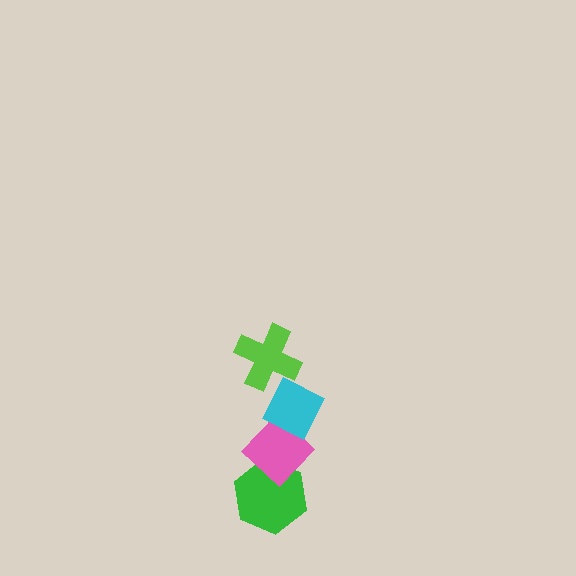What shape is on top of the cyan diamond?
The lime cross is on top of the cyan diamond.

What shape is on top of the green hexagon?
The pink diamond is on top of the green hexagon.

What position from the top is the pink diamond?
The pink diamond is 3rd from the top.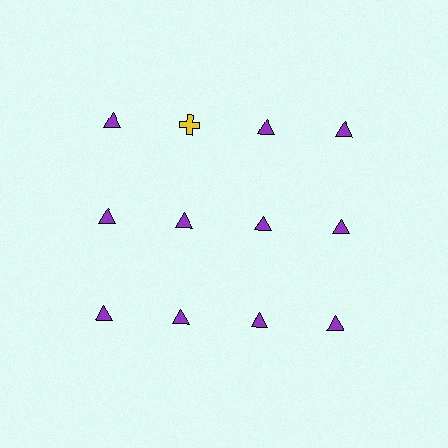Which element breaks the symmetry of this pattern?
The yellow cross in the top row, second from left column breaks the symmetry. All other shapes are purple triangles.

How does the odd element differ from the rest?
It differs in both color (yellow instead of purple) and shape (cross instead of triangle).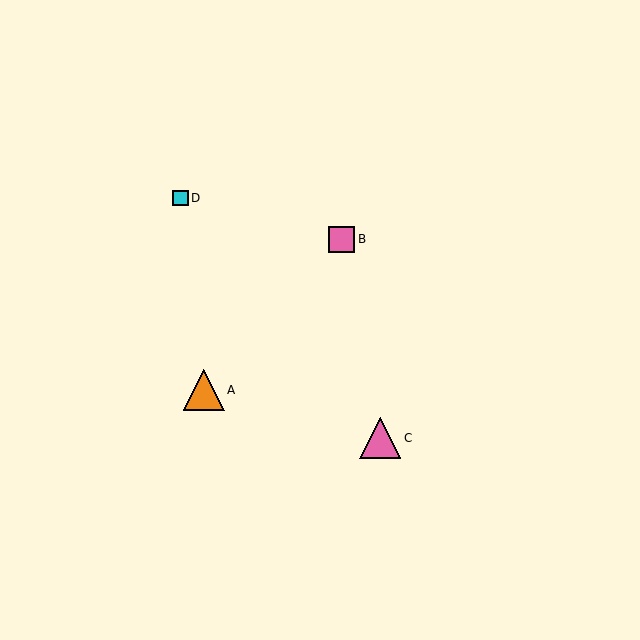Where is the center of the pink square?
The center of the pink square is at (342, 239).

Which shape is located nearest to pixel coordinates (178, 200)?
The cyan square (labeled D) at (180, 198) is nearest to that location.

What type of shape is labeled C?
Shape C is a pink triangle.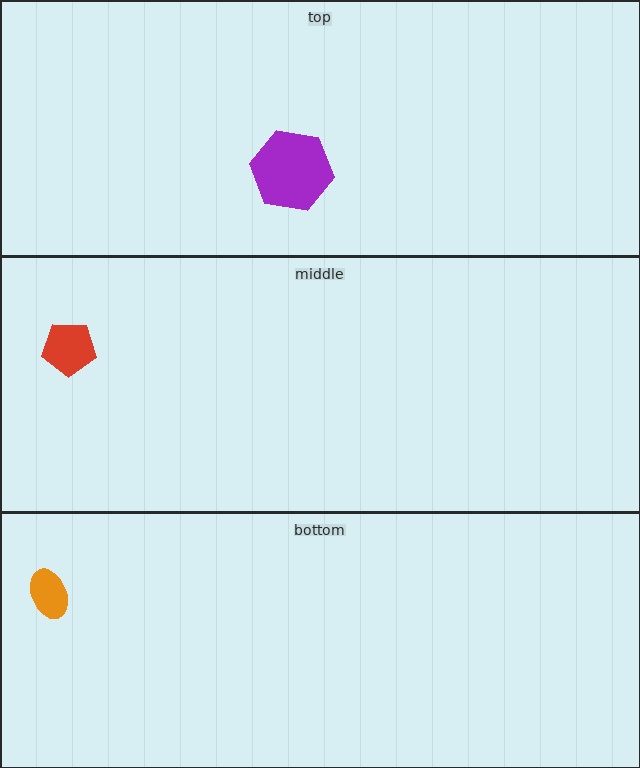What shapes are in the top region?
The purple hexagon.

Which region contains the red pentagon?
The middle region.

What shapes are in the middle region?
The red pentagon.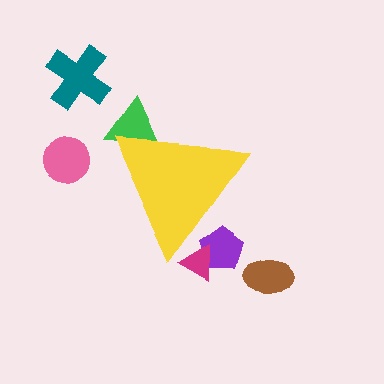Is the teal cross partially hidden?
No, the teal cross is fully visible.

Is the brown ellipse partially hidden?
No, the brown ellipse is fully visible.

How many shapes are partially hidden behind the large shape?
3 shapes are partially hidden.